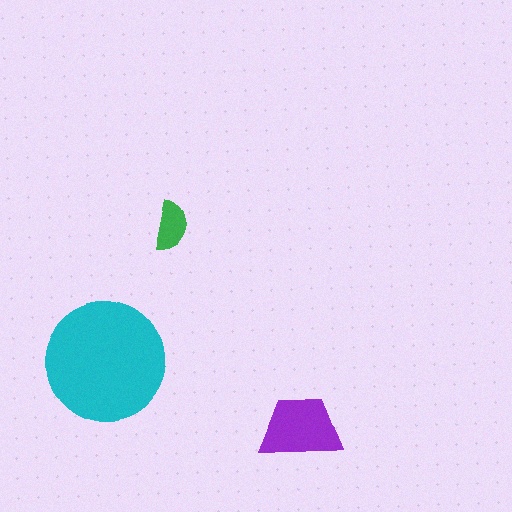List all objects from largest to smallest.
The cyan circle, the purple trapezoid, the green semicircle.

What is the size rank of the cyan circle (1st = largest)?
1st.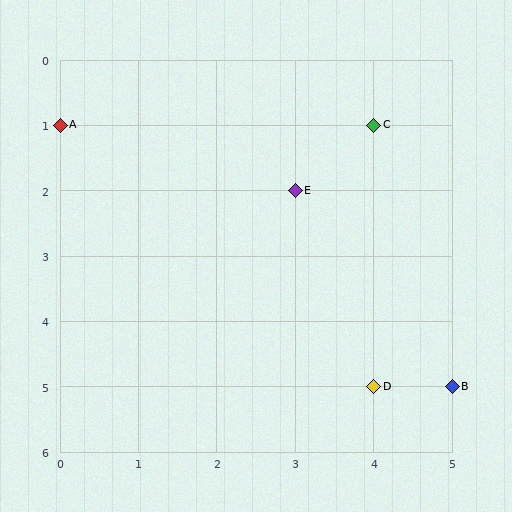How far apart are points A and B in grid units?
Points A and B are 5 columns and 4 rows apart (about 6.4 grid units diagonally).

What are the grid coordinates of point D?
Point D is at grid coordinates (4, 5).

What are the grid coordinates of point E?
Point E is at grid coordinates (3, 2).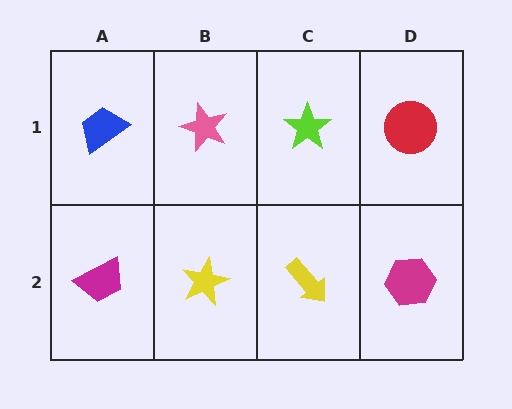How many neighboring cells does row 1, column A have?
2.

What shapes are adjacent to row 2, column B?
A pink star (row 1, column B), a magenta trapezoid (row 2, column A), a yellow arrow (row 2, column C).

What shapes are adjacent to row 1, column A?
A magenta trapezoid (row 2, column A), a pink star (row 1, column B).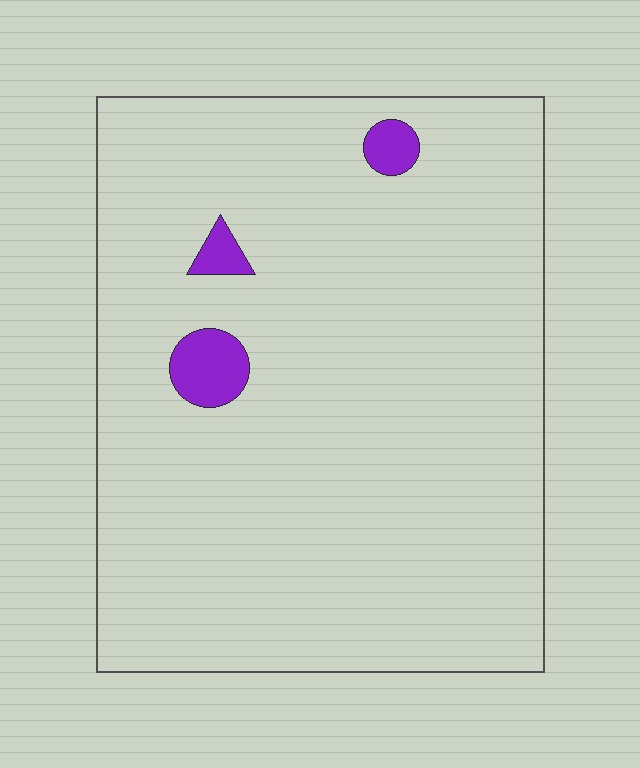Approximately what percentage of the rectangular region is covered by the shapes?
Approximately 5%.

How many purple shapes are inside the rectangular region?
3.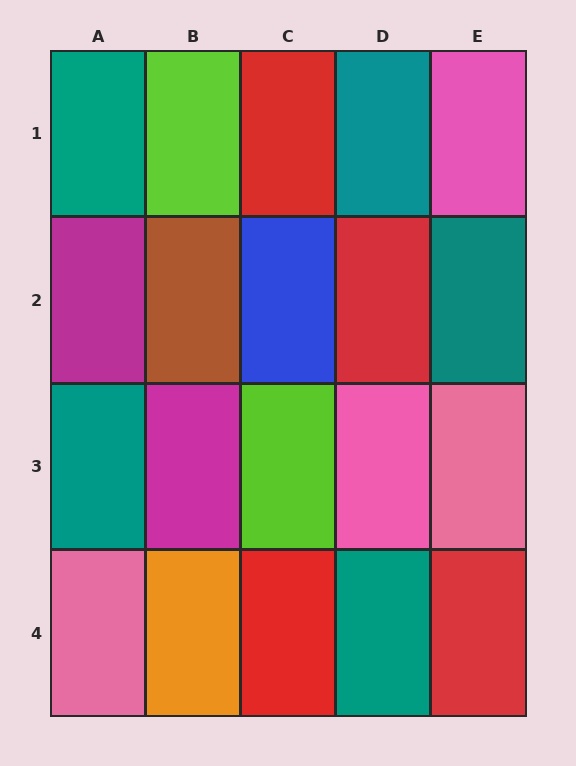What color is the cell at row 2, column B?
Brown.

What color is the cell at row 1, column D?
Teal.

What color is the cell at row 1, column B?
Lime.